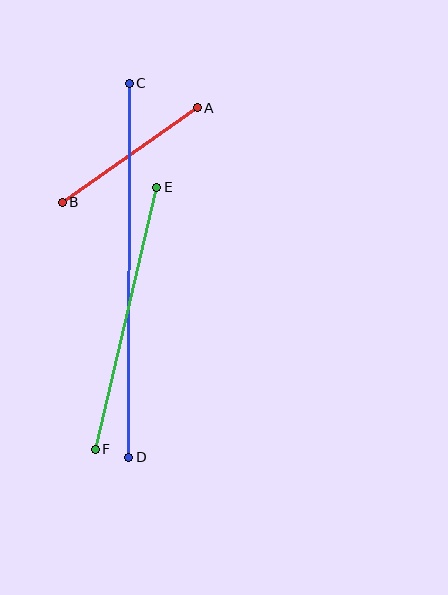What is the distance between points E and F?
The distance is approximately 269 pixels.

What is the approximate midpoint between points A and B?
The midpoint is at approximately (130, 155) pixels.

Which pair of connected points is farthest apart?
Points C and D are farthest apart.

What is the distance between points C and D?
The distance is approximately 374 pixels.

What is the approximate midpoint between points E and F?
The midpoint is at approximately (126, 318) pixels.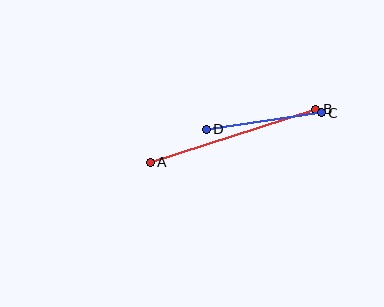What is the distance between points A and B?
The distance is approximately 174 pixels.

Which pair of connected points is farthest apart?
Points A and B are farthest apart.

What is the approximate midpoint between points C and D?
The midpoint is at approximately (264, 121) pixels.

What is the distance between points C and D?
The distance is approximately 116 pixels.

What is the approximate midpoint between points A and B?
The midpoint is at approximately (233, 136) pixels.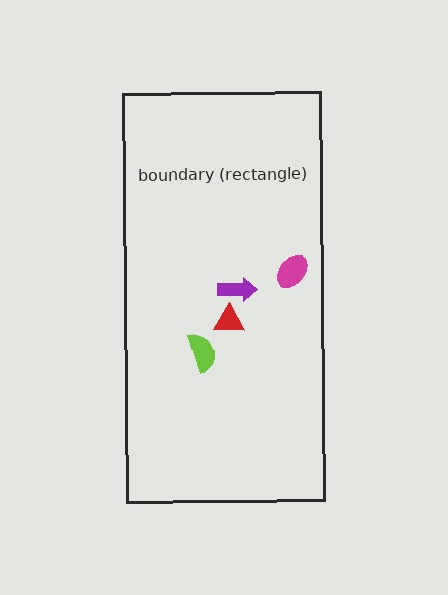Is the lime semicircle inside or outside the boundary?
Inside.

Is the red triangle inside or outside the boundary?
Inside.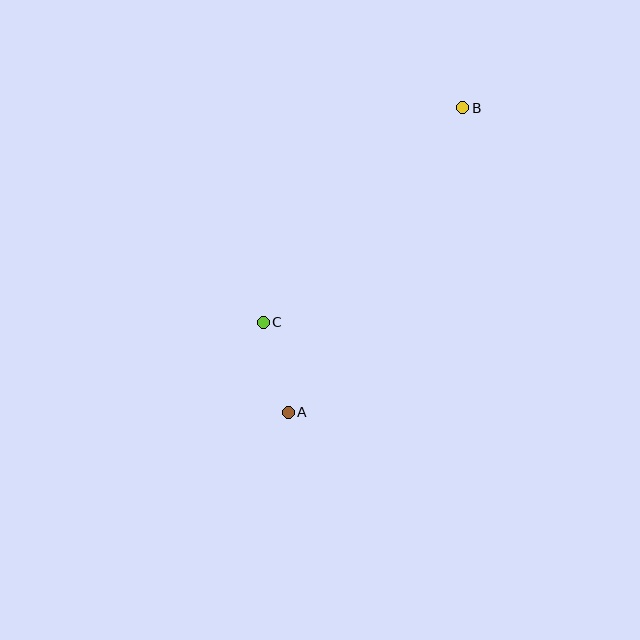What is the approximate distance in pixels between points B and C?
The distance between B and C is approximately 293 pixels.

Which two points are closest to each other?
Points A and C are closest to each other.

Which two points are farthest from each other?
Points A and B are farthest from each other.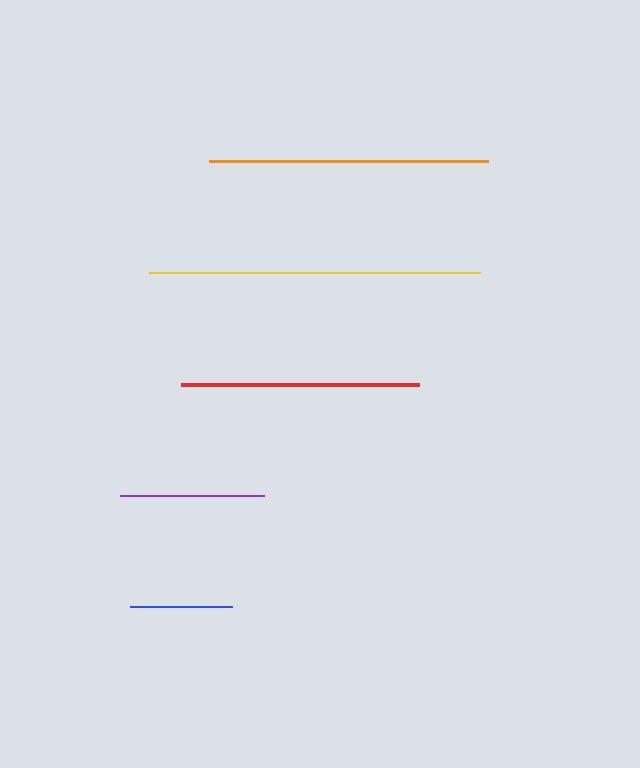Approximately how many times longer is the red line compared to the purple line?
The red line is approximately 1.7 times the length of the purple line.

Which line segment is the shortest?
The blue line is the shortest at approximately 102 pixels.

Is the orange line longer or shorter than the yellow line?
The yellow line is longer than the orange line.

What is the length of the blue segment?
The blue segment is approximately 102 pixels long.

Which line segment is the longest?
The yellow line is the longest at approximately 331 pixels.